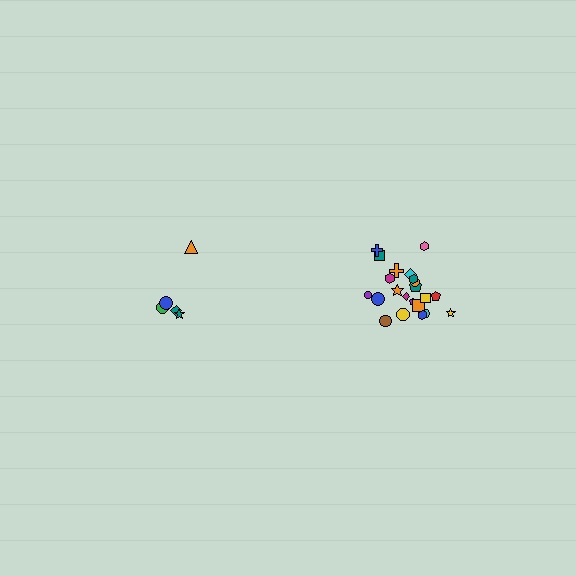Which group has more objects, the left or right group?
The right group.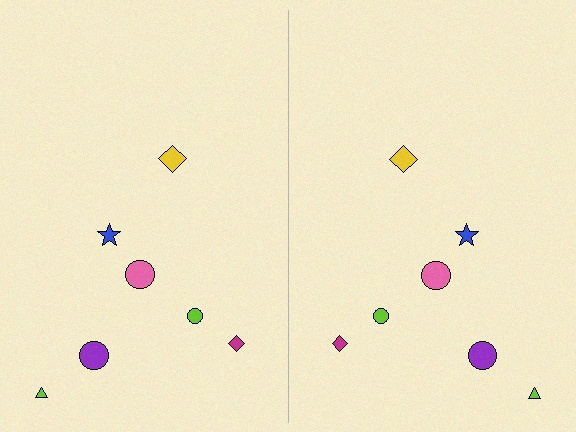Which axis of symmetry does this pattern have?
The pattern has a vertical axis of symmetry running through the center of the image.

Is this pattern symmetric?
Yes, this pattern has bilateral (reflection) symmetry.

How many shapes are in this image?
There are 14 shapes in this image.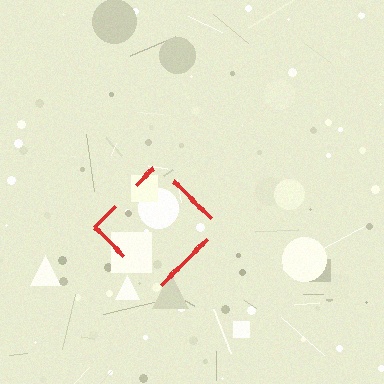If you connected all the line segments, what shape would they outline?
They would outline a diamond.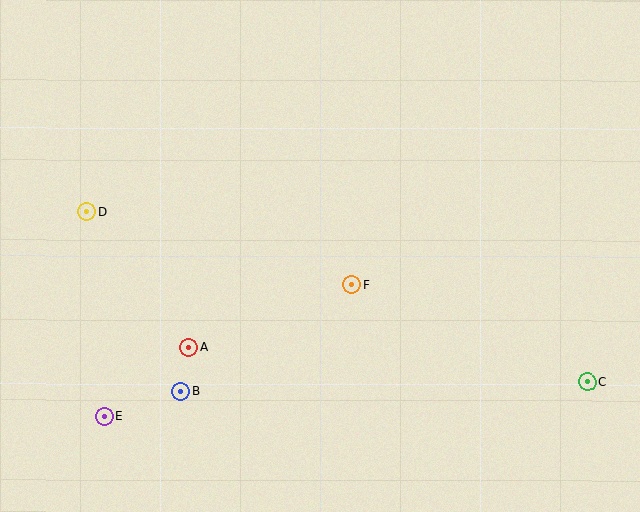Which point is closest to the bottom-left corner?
Point E is closest to the bottom-left corner.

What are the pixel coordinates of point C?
Point C is at (587, 382).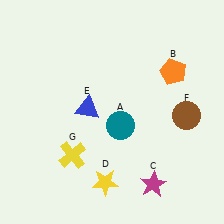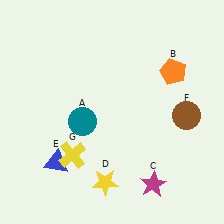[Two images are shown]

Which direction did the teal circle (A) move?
The teal circle (A) moved left.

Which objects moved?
The objects that moved are: the teal circle (A), the blue triangle (E).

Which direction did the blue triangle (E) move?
The blue triangle (E) moved down.